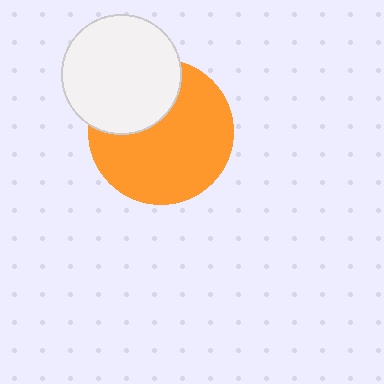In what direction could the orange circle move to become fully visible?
The orange circle could move down. That would shift it out from behind the white circle entirely.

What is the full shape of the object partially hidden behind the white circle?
The partially hidden object is an orange circle.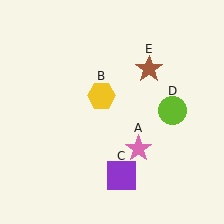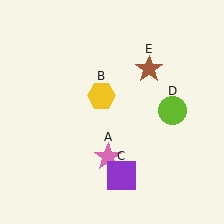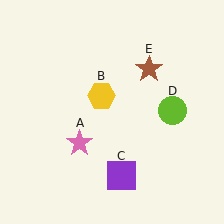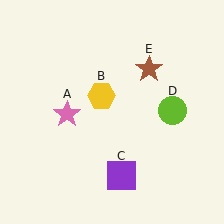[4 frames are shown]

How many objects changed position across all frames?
1 object changed position: pink star (object A).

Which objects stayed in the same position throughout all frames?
Yellow hexagon (object B) and purple square (object C) and lime circle (object D) and brown star (object E) remained stationary.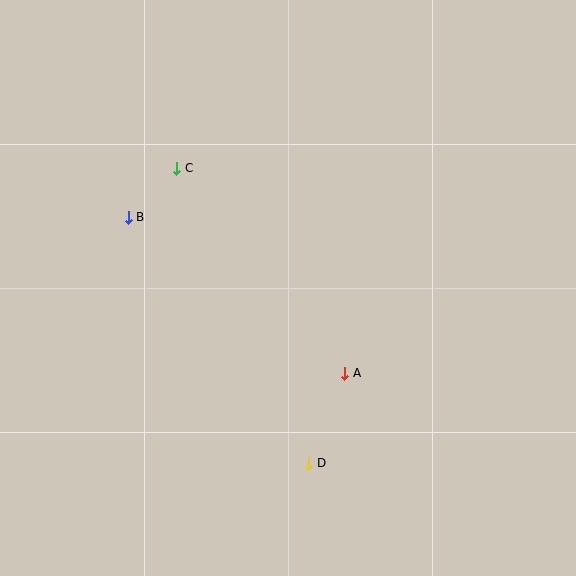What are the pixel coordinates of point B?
Point B is at (128, 217).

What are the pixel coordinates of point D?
Point D is at (309, 463).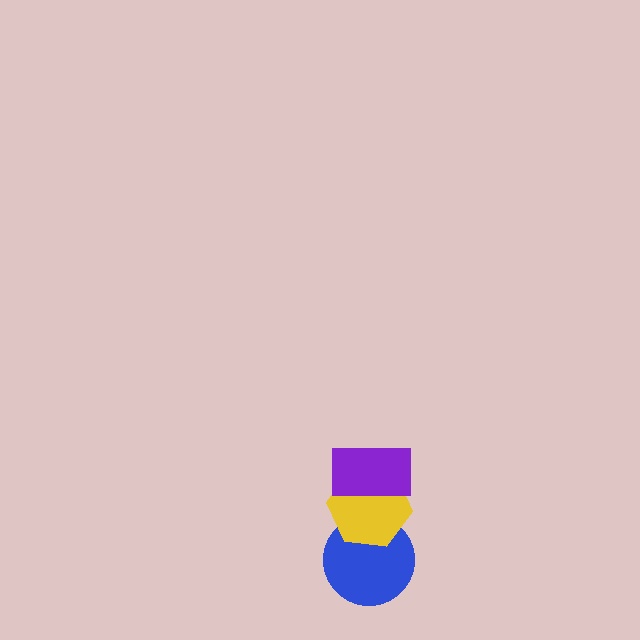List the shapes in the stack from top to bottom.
From top to bottom: the purple rectangle, the yellow hexagon, the blue circle.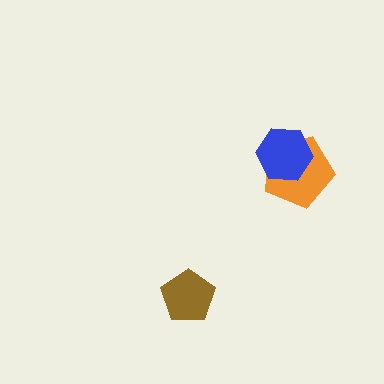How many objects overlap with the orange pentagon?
1 object overlaps with the orange pentagon.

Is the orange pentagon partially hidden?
Yes, it is partially covered by another shape.